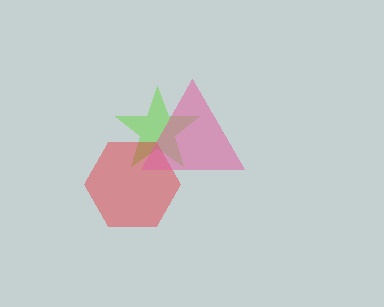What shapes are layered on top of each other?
The layered shapes are: a lime star, a red hexagon, a pink triangle.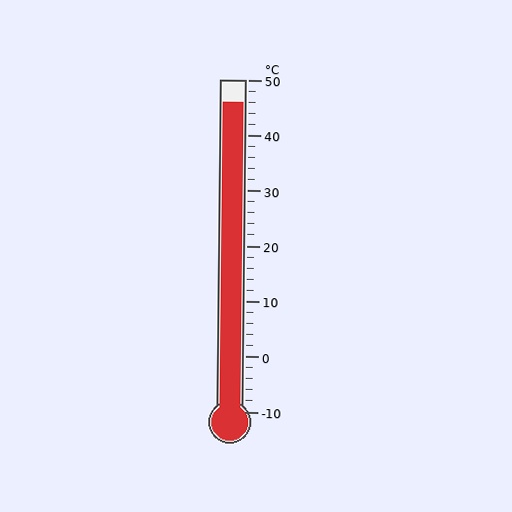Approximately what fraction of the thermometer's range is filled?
The thermometer is filled to approximately 95% of its range.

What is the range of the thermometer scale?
The thermometer scale ranges from -10°C to 50°C.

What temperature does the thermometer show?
The thermometer shows approximately 46°C.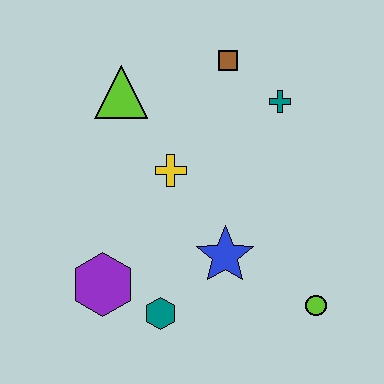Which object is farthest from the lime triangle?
The lime circle is farthest from the lime triangle.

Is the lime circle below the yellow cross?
Yes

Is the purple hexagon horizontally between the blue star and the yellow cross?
No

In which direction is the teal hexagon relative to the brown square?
The teal hexagon is below the brown square.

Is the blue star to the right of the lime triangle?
Yes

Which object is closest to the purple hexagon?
The teal hexagon is closest to the purple hexagon.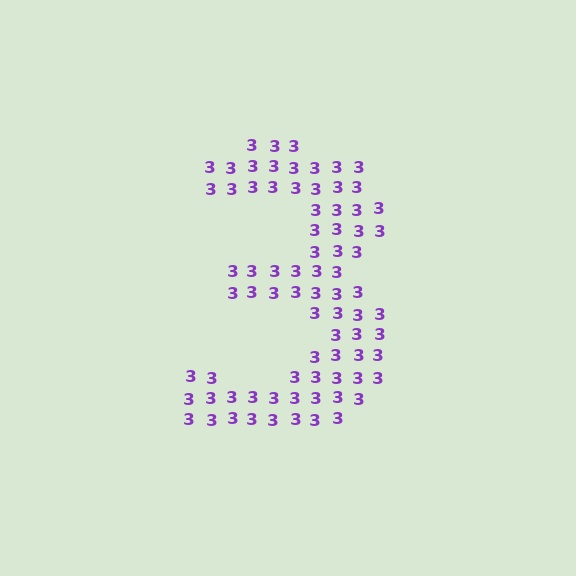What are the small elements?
The small elements are digit 3's.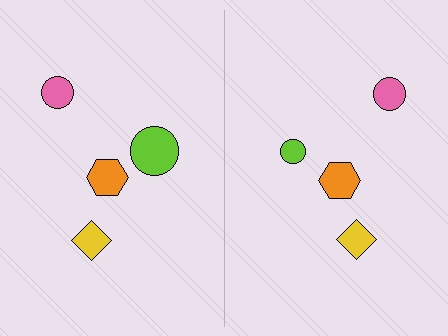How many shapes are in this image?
There are 8 shapes in this image.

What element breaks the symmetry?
The lime circle on the right side has a different size than its mirror counterpart.